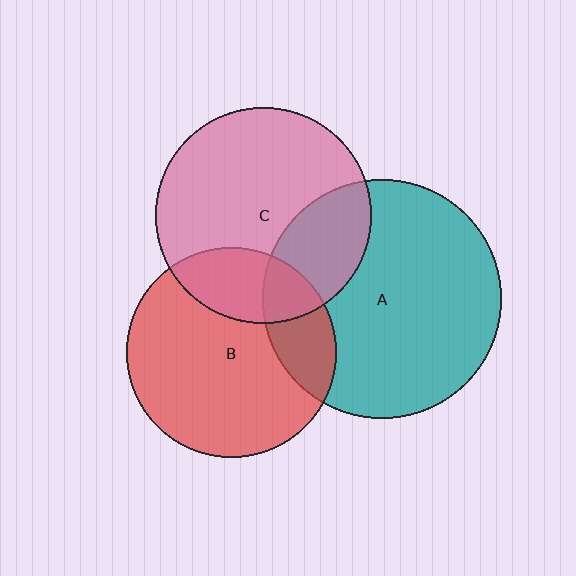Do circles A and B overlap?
Yes.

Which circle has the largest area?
Circle A (teal).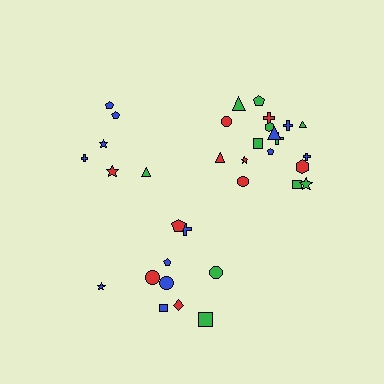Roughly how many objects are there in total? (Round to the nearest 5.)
Roughly 35 objects in total.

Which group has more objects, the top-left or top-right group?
The top-right group.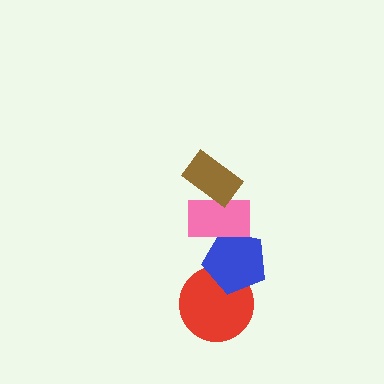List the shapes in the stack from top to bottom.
From top to bottom: the brown rectangle, the pink rectangle, the blue pentagon, the red circle.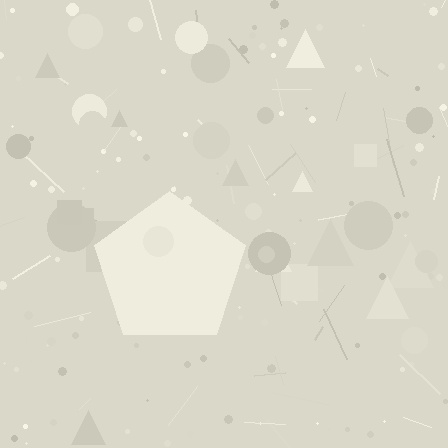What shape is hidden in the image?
A pentagon is hidden in the image.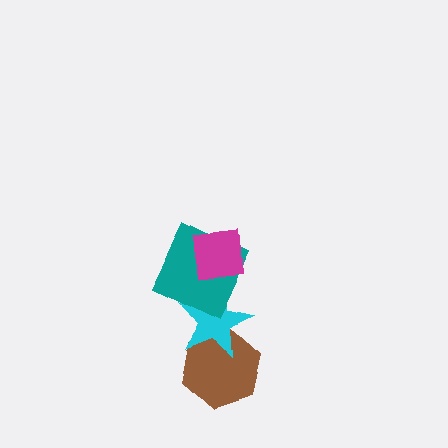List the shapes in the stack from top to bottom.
From top to bottom: the magenta square, the teal square, the cyan star, the brown hexagon.